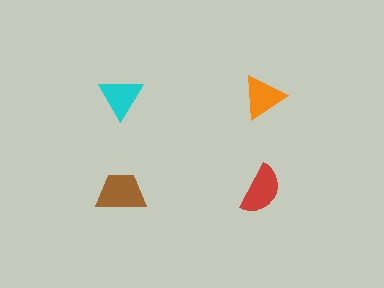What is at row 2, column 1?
A brown trapezoid.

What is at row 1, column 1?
A cyan triangle.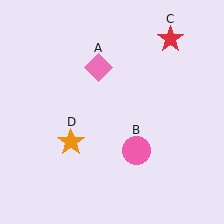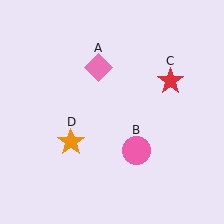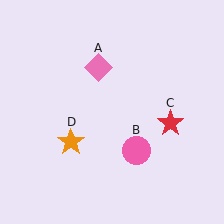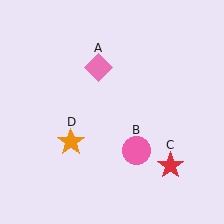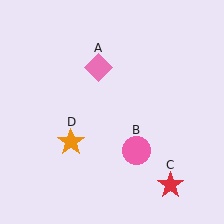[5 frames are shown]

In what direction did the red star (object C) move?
The red star (object C) moved down.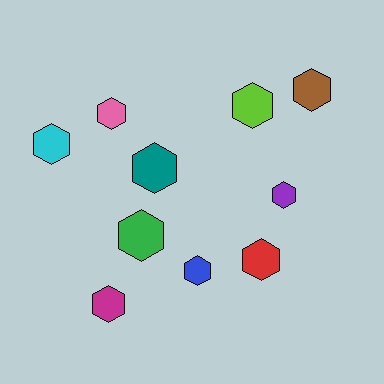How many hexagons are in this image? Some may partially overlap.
There are 10 hexagons.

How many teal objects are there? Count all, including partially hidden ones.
There is 1 teal object.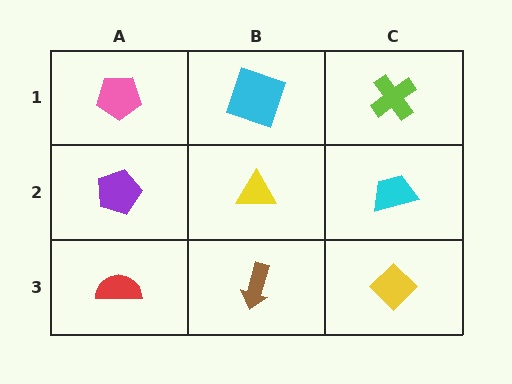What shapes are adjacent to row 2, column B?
A cyan square (row 1, column B), a brown arrow (row 3, column B), a purple pentagon (row 2, column A), a cyan trapezoid (row 2, column C).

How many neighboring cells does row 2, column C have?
3.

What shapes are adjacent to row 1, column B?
A yellow triangle (row 2, column B), a pink pentagon (row 1, column A), a lime cross (row 1, column C).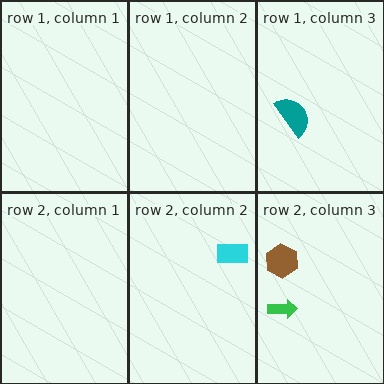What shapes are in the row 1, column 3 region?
The teal semicircle.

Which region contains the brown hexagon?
The row 2, column 3 region.